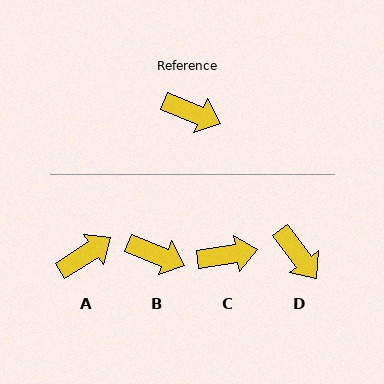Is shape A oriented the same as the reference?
No, it is off by about 55 degrees.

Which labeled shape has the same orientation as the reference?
B.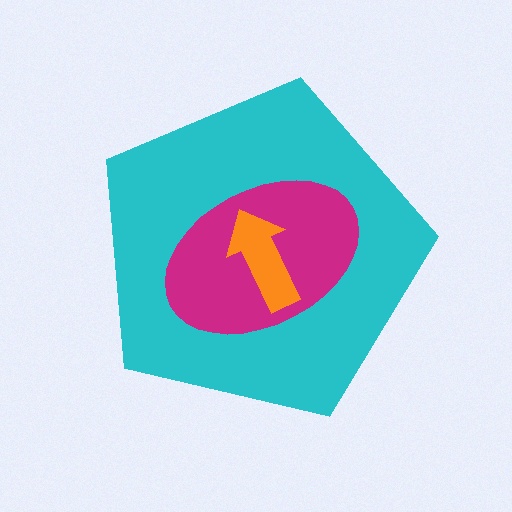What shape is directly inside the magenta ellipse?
The orange arrow.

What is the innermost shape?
The orange arrow.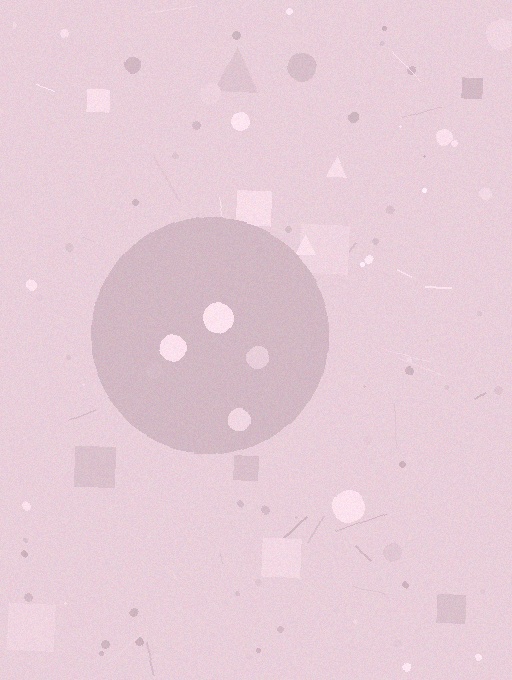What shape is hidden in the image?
A circle is hidden in the image.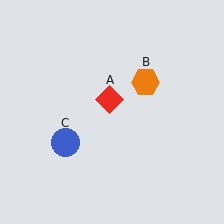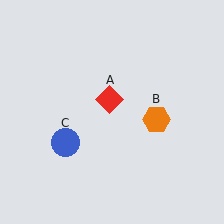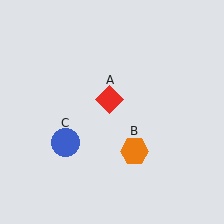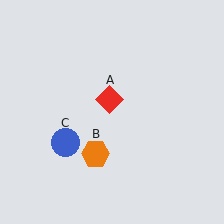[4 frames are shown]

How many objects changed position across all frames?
1 object changed position: orange hexagon (object B).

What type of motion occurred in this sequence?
The orange hexagon (object B) rotated clockwise around the center of the scene.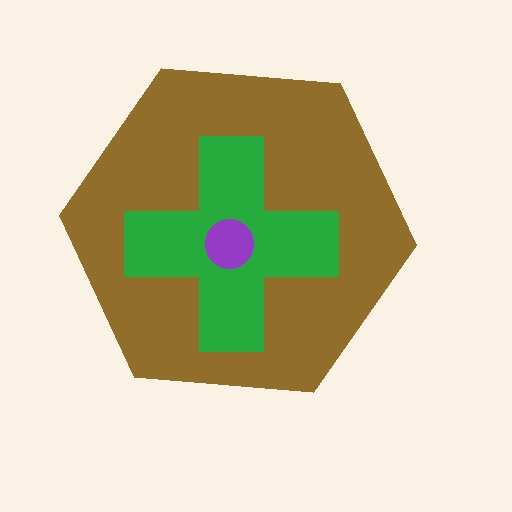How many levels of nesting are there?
3.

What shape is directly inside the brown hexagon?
The green cross.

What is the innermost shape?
The purple circle.